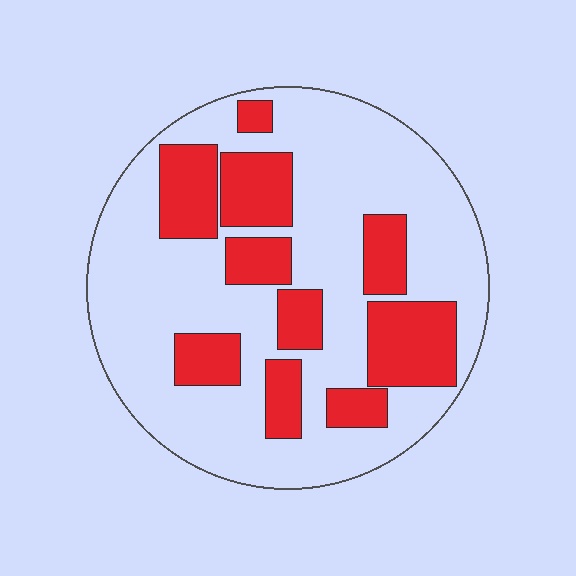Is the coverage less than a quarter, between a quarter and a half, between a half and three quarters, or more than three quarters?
Between a quarter and a half.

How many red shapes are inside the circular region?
10.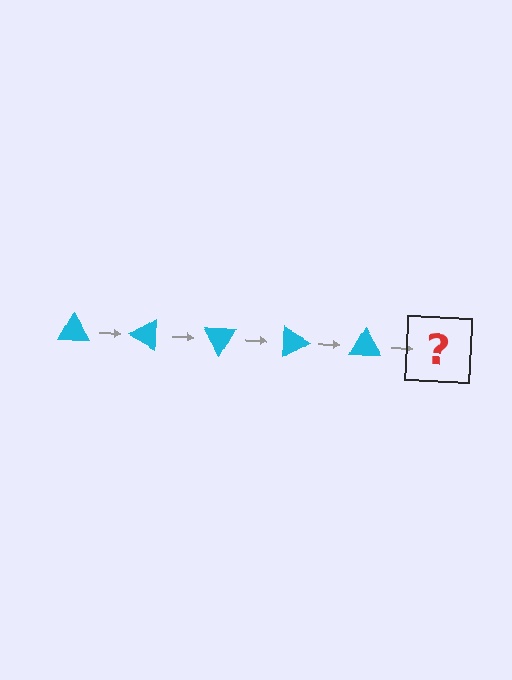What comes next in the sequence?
The next element should be a cyan triangle rotated 150 degrees.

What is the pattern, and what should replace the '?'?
The pattern is that the triangle rotates 30 degrees each step. The '?' should be a cyan triangle rotated 150 degrees.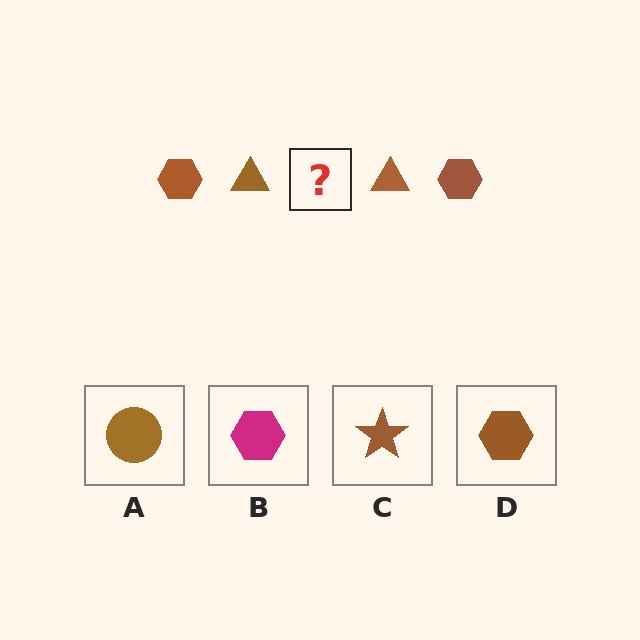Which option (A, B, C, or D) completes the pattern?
D.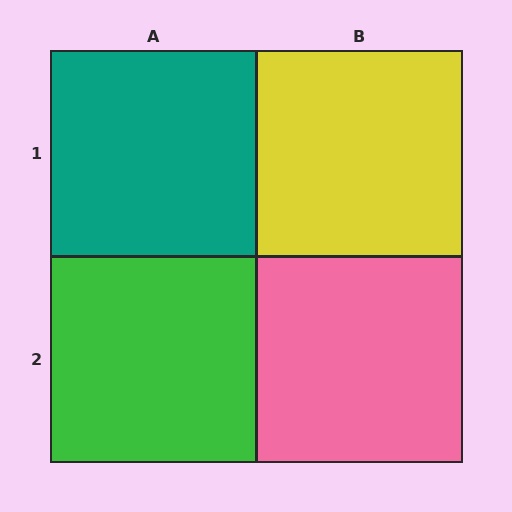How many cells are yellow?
1 cell is yellow.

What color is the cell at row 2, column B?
Pink.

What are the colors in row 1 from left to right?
Teal, yellow.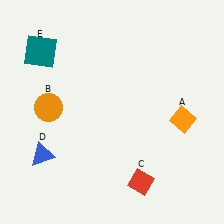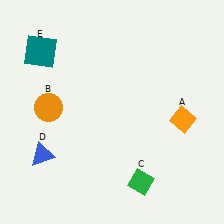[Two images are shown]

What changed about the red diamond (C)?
In Image 1, C is red. In Image 2, it changed to green.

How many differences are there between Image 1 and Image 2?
There is 1 difference between the two images.